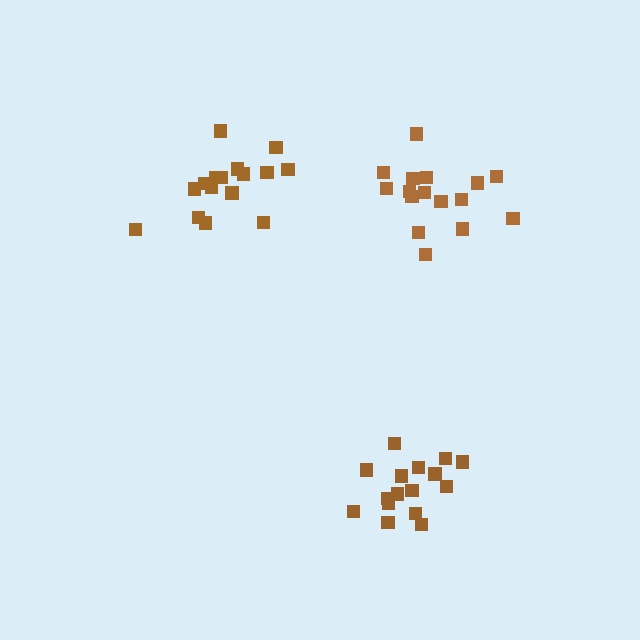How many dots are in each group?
Group 1: 16 dots, Group 2: 16 dots, Group 3: 16 dots (48 total).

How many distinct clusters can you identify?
There are 3 distinct clusters.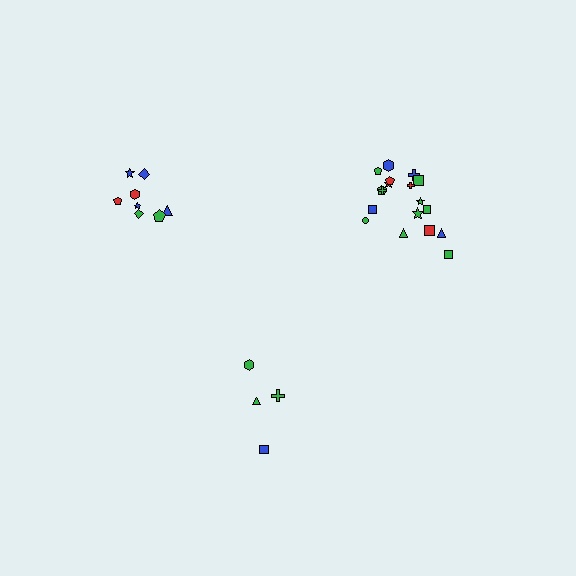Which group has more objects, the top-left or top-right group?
The top-right group.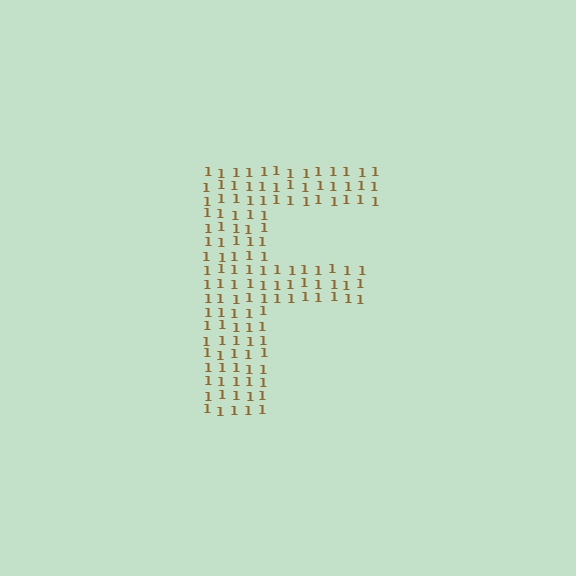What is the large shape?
The large shape is the letter F.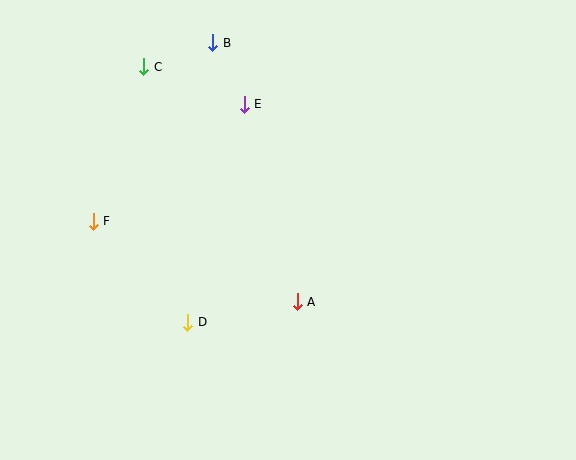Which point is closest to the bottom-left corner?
Point D is closest to the bottom-left corner.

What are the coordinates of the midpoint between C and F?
The midpoint between C and F is at (118, 144).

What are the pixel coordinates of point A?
Point A is at (297, 302).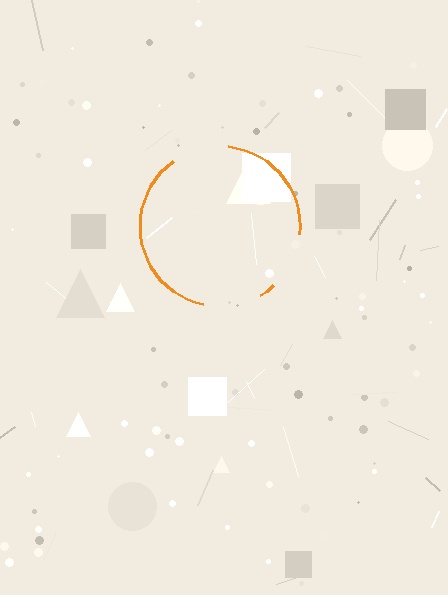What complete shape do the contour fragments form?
The contour fragments form a circle.